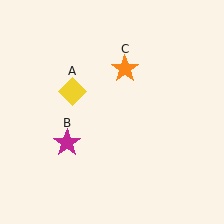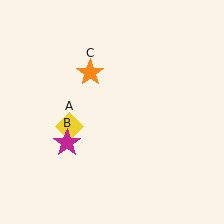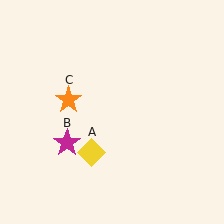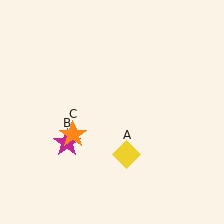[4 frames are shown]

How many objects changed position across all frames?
2 objects changed position: yellow diamond (object A), orange star (object C).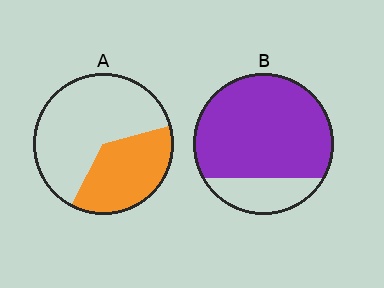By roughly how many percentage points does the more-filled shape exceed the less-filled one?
By roughly 40 percentage points (B over A).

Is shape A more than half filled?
No.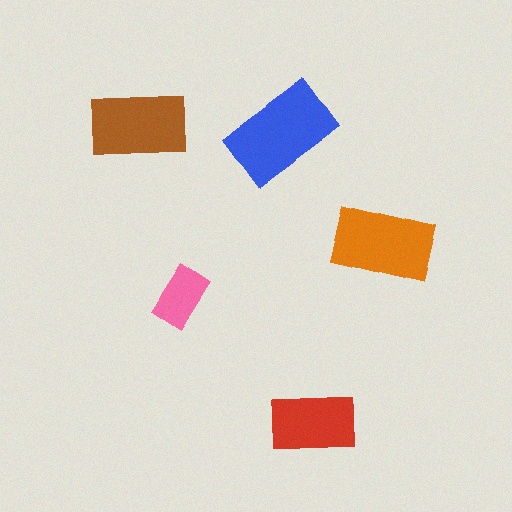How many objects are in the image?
There are 5 objects in the image.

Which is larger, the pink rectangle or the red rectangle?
The red one.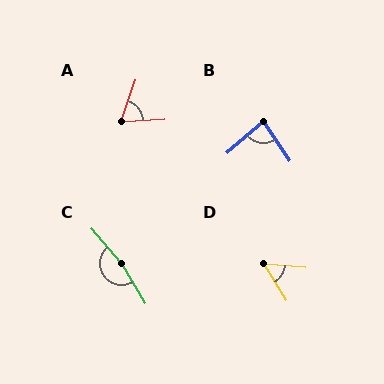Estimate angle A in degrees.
Approximately 68 degrees.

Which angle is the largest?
C, at approximately 170 degrees.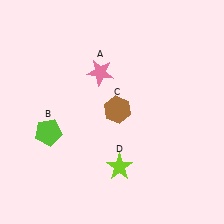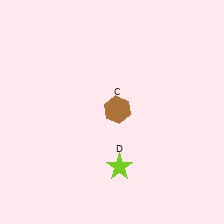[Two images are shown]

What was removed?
The pink star (A), the lime pentagon (B) were removed in Image 2.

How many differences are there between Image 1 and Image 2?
There are 2 differences between the two images.